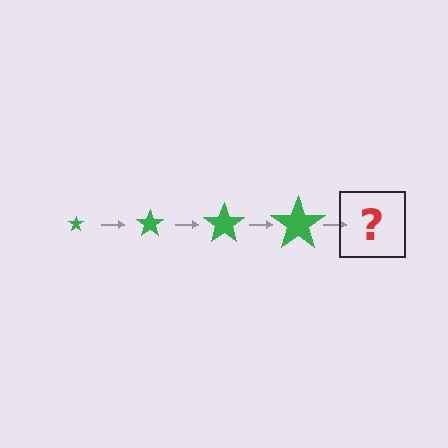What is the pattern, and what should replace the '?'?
The pattern is that the star gets progressively larger each step. The '?' should be a green star, larger than the previous one.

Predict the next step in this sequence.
The next step is a green star, larger than the previous one.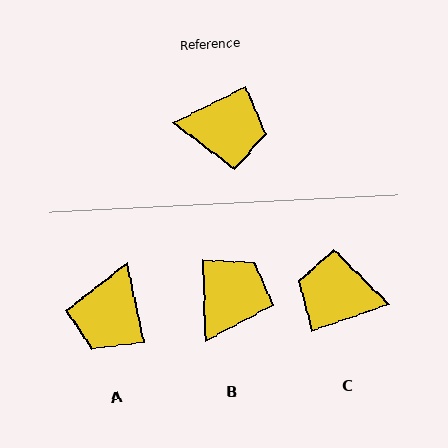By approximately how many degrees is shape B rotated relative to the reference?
Approximately 65 degrees counter-clockwise.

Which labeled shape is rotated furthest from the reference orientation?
C, about 173 degrees away.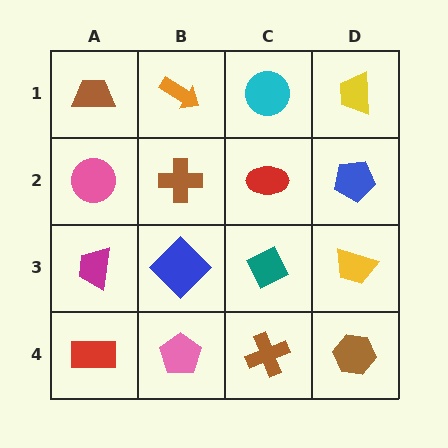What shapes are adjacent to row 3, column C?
A red ellipse (row 2, column C), a brown cross (row 4, column C), a blue diamond (row 3, column B), a yellow trapezoid (row 3, column D).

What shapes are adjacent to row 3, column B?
A brown cross (row 2, column B), a pink pentagon (row 4, column B), a magenta trapezoid (row 3, column A), a teal diamond (row 3, column C).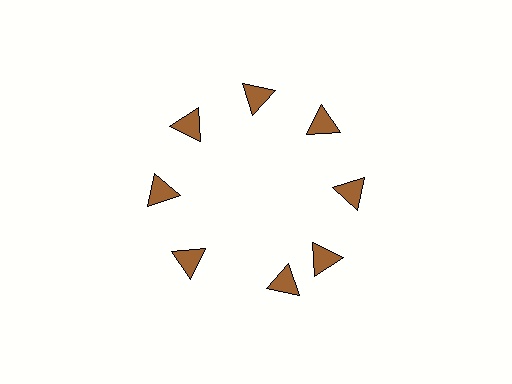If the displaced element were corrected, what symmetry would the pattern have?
It would have 8-fold rotational symmetry — the pattern would map onto itself every 45 degrees.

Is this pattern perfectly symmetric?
No. The 8 brown triangles are arranged in a ring, but one element near the 6 o'clock position is rotated out of alignment along the ring, breaking the 8-fold rotational symmetry.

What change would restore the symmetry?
The symmetry would be restored by rotating it back into even spacing with its neighbors so that all 8 triangles sit at equal angles and equal distance from the center.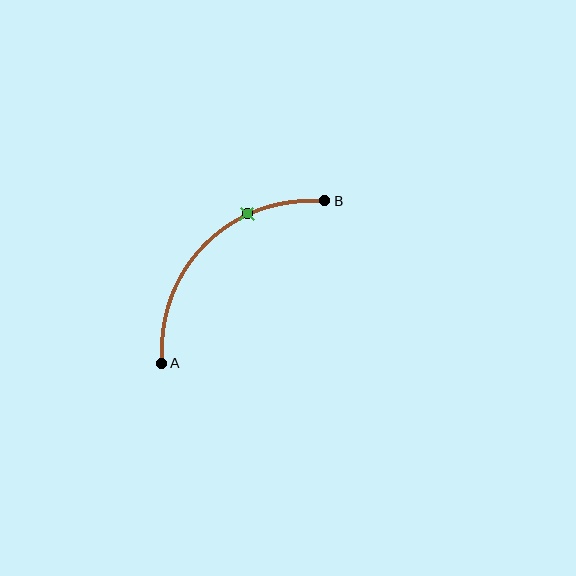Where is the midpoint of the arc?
The arc midpoint is the point on the curve farthest from the straight line joining A and B. It sits above and to the left of that line.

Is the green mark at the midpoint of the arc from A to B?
No. The green mark lies on the arc but is closer to endpoint B. The arc midpoint would be at the point on the curve equidistant along the arc from both A and B.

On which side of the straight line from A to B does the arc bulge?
The arc bulges above and to the left of the straight line connecting A and B.